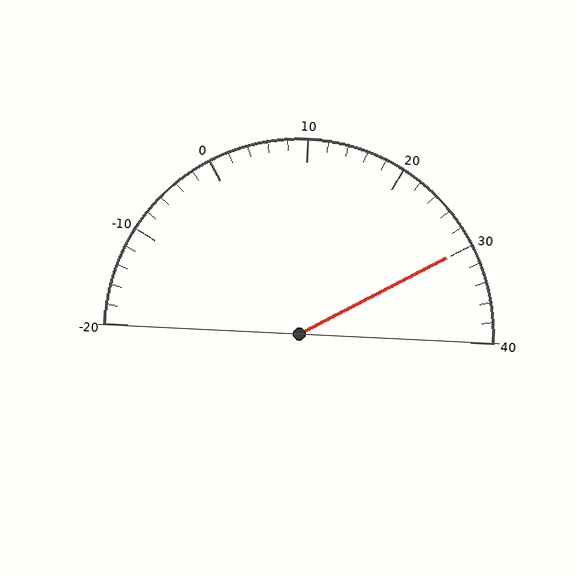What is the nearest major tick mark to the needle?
The nearest major tick mark is 30.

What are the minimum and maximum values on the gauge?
The gauge ranges from -20 to 40.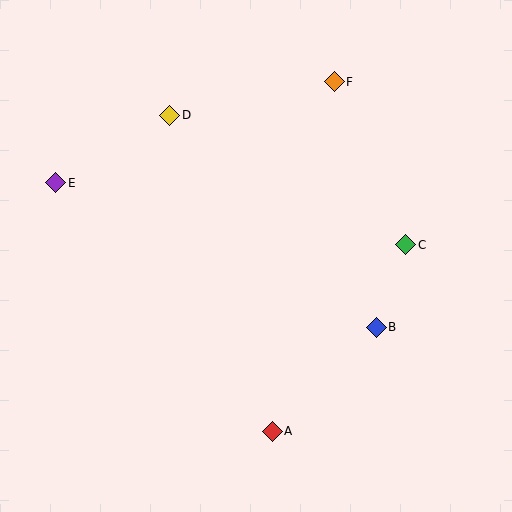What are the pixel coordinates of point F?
Point F is at (334, 82).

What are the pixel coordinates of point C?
Point C is at (406, 245).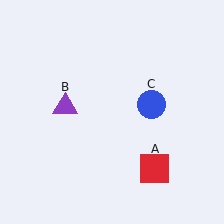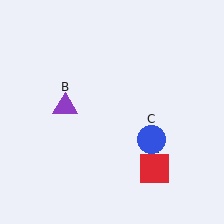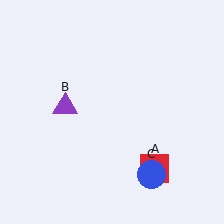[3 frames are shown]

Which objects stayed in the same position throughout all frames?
Red square (object A) and purple triangle (object B) remained stationary.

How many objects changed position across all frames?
1 object changed position: blue circle (object C).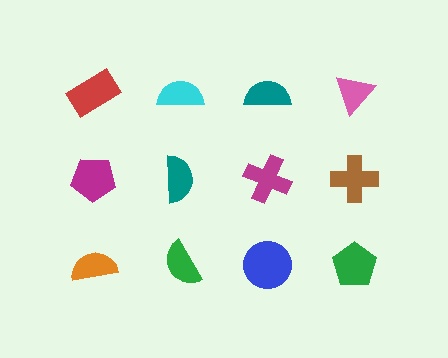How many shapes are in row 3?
4 shapes.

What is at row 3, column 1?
An orange semicircle.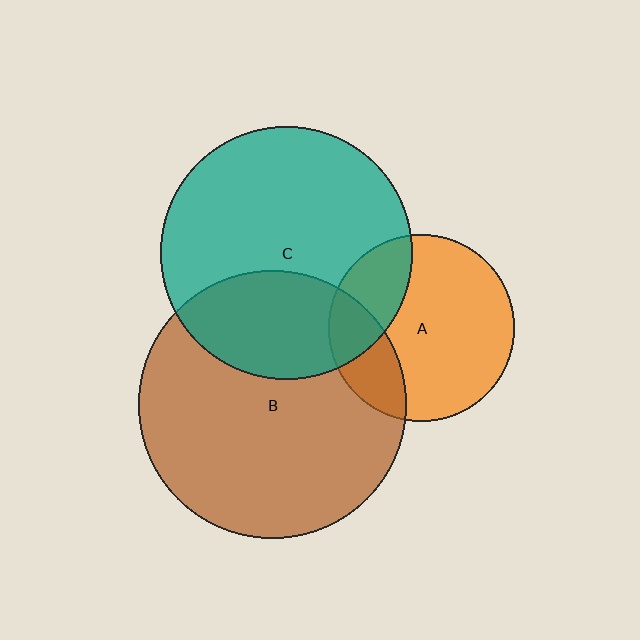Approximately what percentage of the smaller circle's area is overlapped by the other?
Approximately 25%.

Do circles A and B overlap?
Yes.